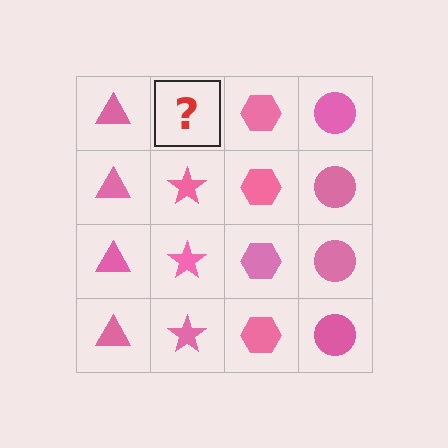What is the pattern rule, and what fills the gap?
The rule is that each column has a consistent shape. The gap should be filled with a pink star.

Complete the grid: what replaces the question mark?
The question mark should be replaced with a pink star.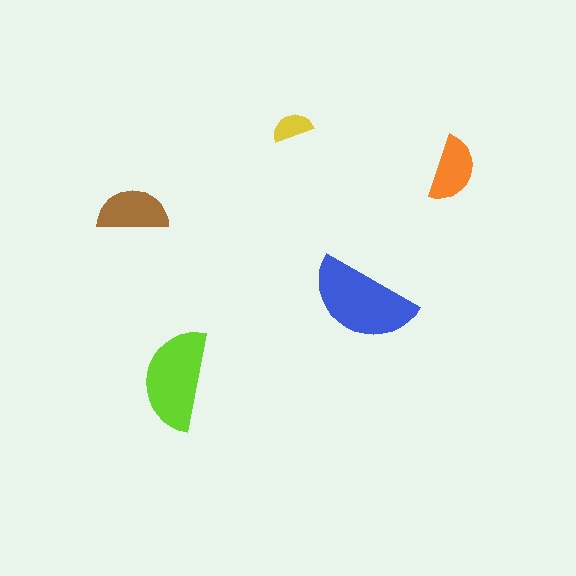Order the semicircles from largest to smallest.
the blue one, the lime one, the brown one, the orange one, the yellow one.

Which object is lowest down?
The lime semicircle is bottommost.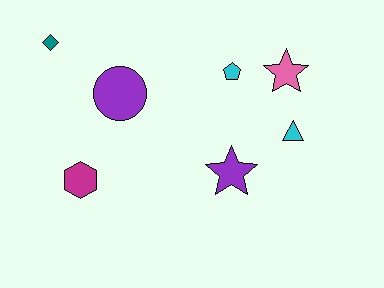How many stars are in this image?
There are 2 stars.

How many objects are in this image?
There are 7 objects.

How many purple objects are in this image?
There are 2 purple objects.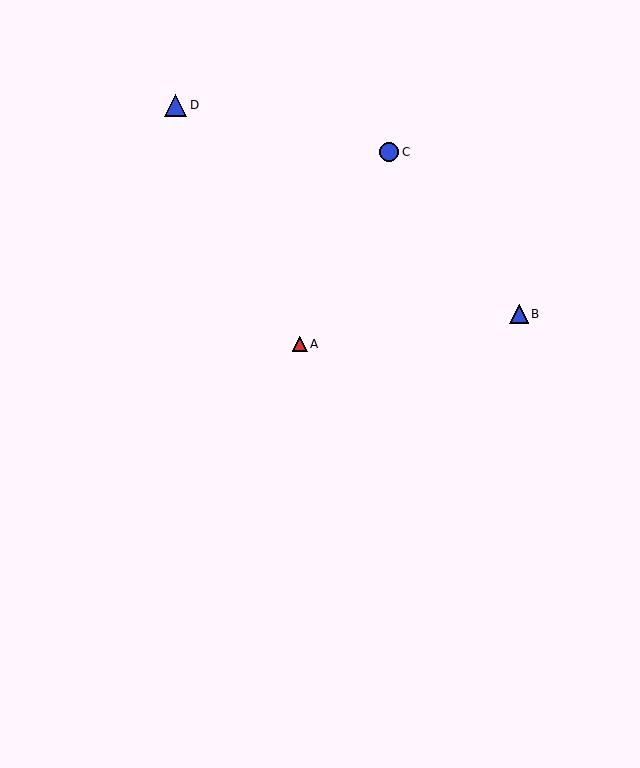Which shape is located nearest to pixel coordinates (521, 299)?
The blue triangle (labeled B) at (519, 314) is nearest to that location.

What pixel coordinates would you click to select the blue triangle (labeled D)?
Click at (176, 105) to select the blue triangle D.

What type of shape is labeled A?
Shape A is a red triangle.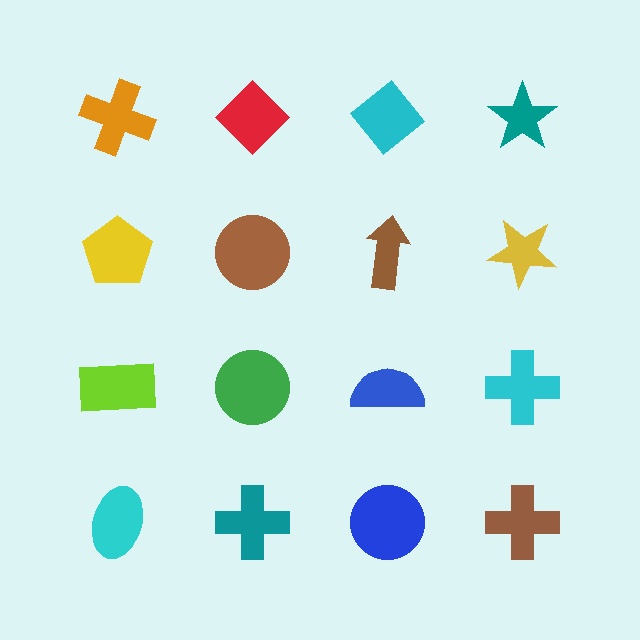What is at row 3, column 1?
A lime rectangle.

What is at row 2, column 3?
A brown arrow.